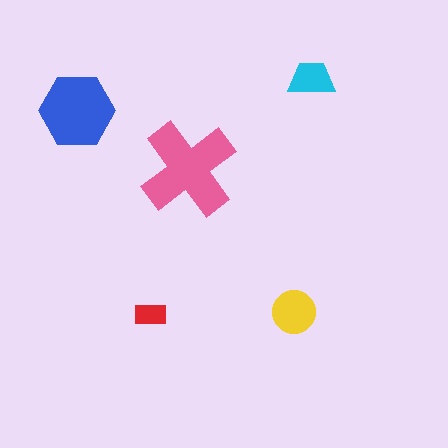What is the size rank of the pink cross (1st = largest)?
1st.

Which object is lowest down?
The red rectangle is bottommost.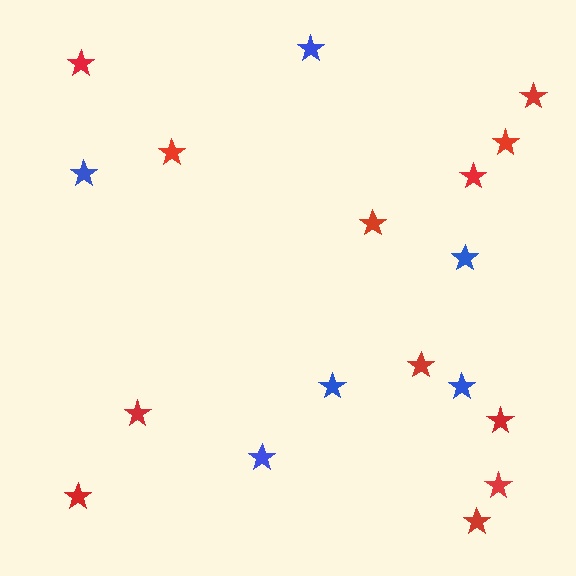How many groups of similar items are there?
There are 2 groups: one group of red stars (12) and one group of blue stars (6).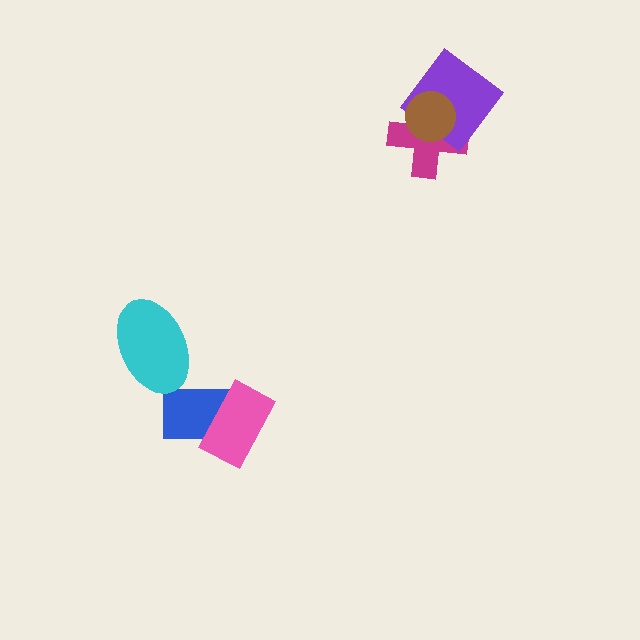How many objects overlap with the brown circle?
2 objects overlap with the brown circle.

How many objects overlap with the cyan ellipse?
0 objects overlap with the cyan ellipse.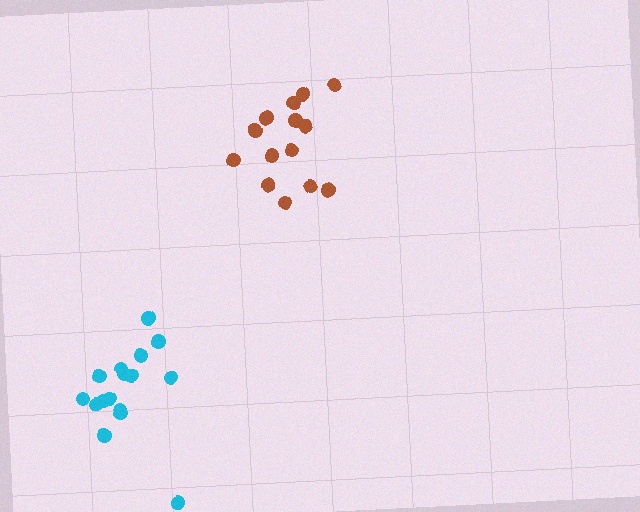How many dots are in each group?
Group 1: 16 dots, Group 2: 14 dots (30 total).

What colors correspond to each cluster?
The clusters are colored: cyan, brown.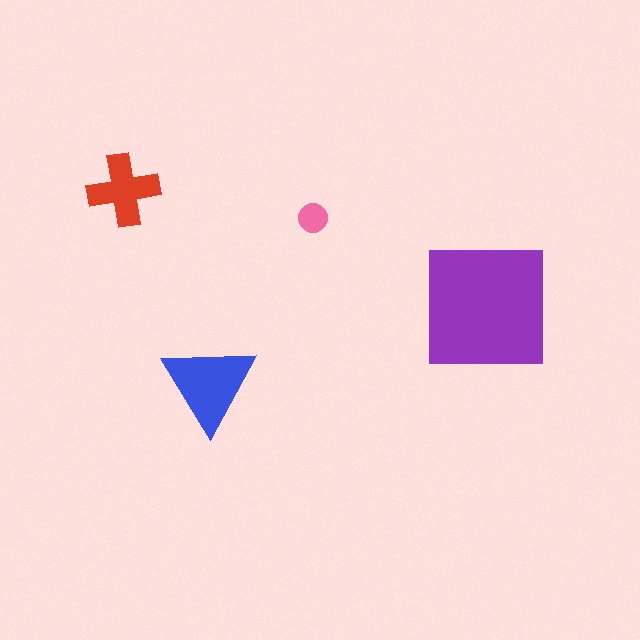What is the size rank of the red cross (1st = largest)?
3rd.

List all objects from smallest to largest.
The pink circle, the red cross, the blue triangle, the purple square.